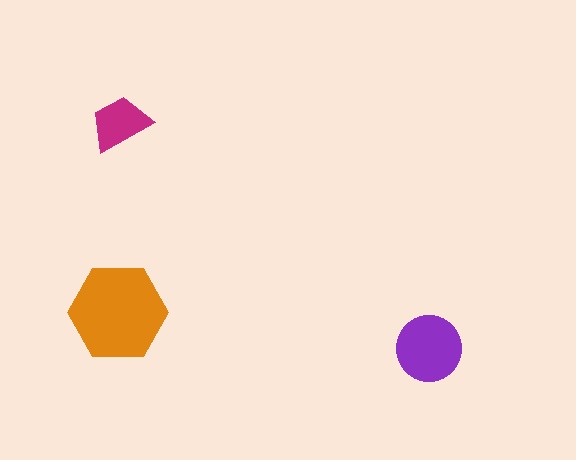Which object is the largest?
The orange hexagon.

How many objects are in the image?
There are 3 objects in the image.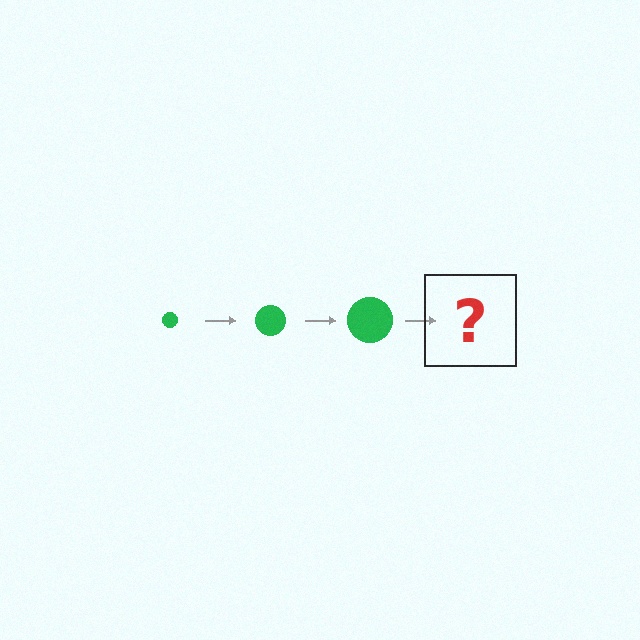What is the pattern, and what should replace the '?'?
The pattern is that the circle gets progressively larger each step. The '?' should be a green circle, larger than the previous one.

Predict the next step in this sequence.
The next step is a green circle, larger than the previous one.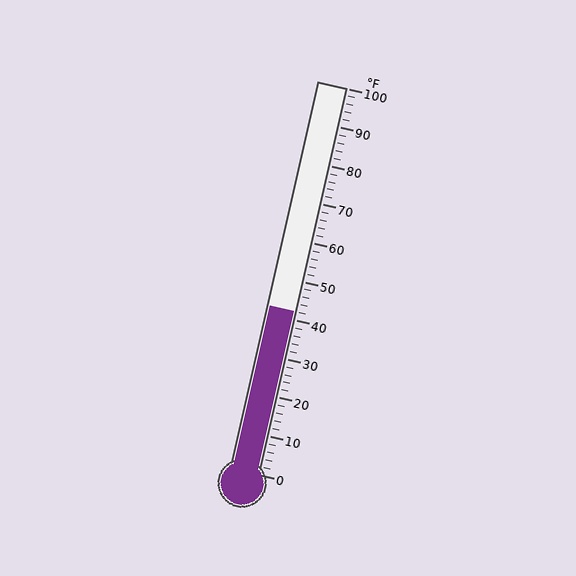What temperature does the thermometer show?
The thermometer shows approximately 42°F.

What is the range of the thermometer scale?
The thermometer scale ranges from 0°F to 100°F.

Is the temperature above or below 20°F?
The temperature is above 20°F.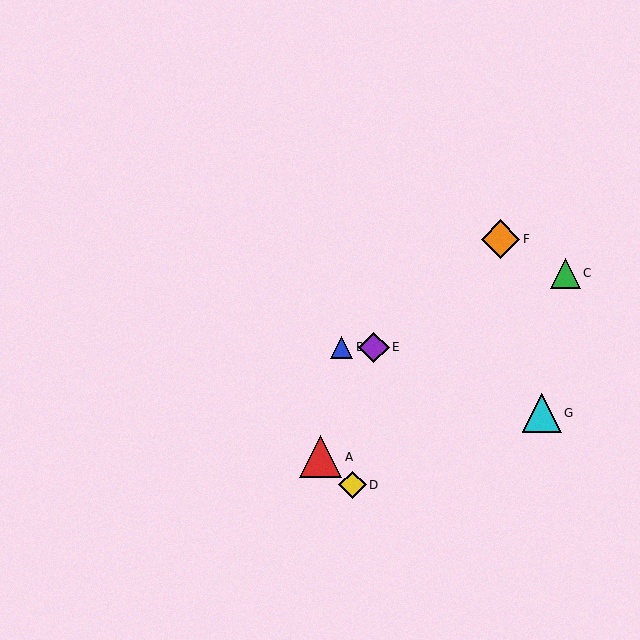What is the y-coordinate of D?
Object D is at y≈485.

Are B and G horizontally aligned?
No, B is at y≈347 and G is at y≈413.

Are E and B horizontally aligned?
Yes, both are at y≈347.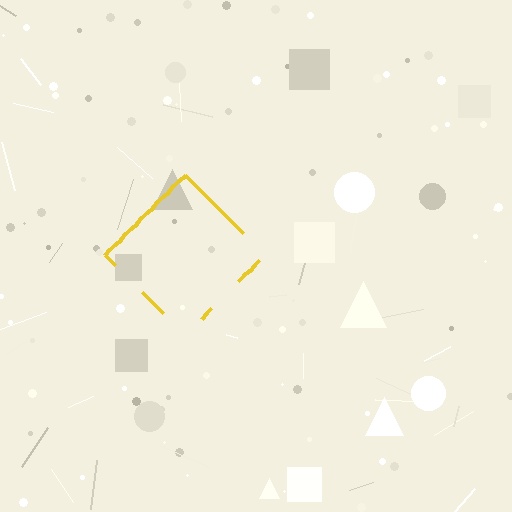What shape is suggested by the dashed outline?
The dashed outline suggests a diamond.